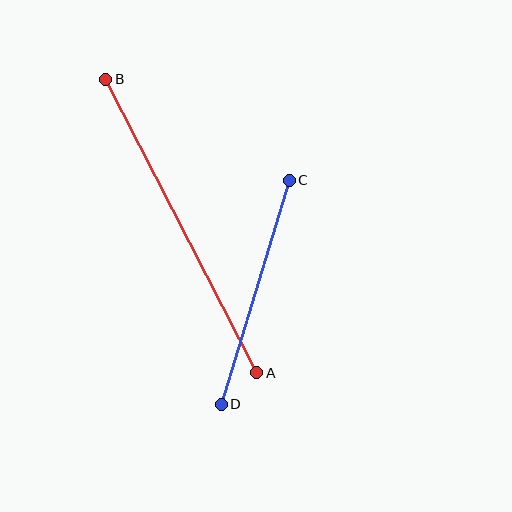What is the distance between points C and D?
The distance is approximately 234 pixels.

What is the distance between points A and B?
The distance is approximately 330 pixels.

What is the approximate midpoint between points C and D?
The midpoint is at approximately (255, 292) pixels.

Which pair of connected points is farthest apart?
Points A and B are farthest apart.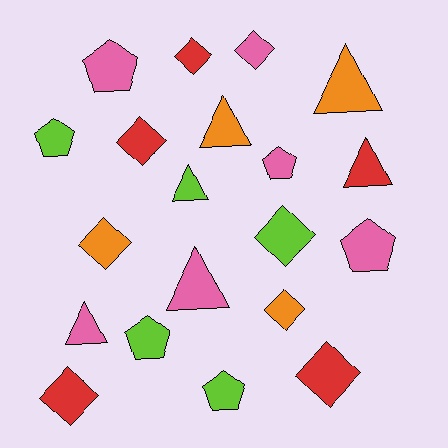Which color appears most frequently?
Pink, with 6 objects.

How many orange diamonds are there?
There are 2 orange diamonds.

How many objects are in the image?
There are 20 objects.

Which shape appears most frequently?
Diamond, with 8 objects.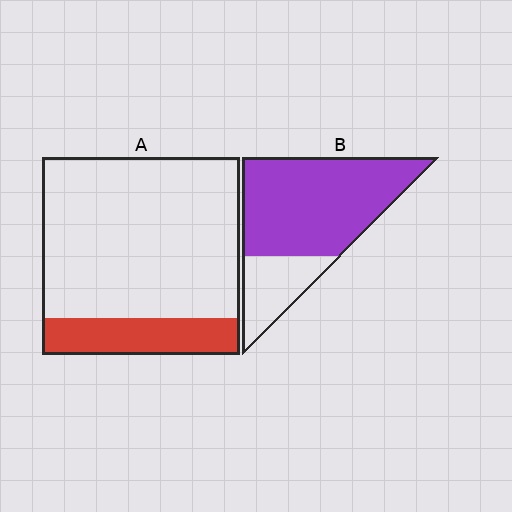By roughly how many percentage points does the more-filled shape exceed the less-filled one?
By roughly 55 percentage points (B over A).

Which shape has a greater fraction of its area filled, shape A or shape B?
Shape B.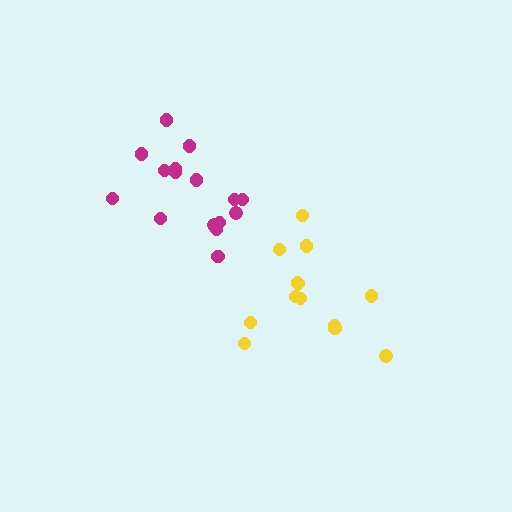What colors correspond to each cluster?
The clusters are colored: magenta, yellow.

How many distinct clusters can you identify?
There are 2 distinct clusters.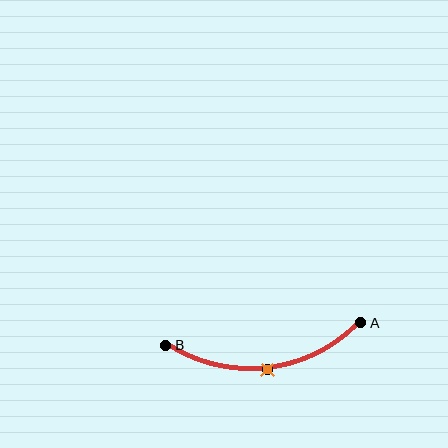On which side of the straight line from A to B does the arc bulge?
The arc bulges below the straight line connecting A and B.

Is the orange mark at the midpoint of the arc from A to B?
Yes. The orange mark lies on the arc at equal arc-length from both A and B — it is the arc midpoint.